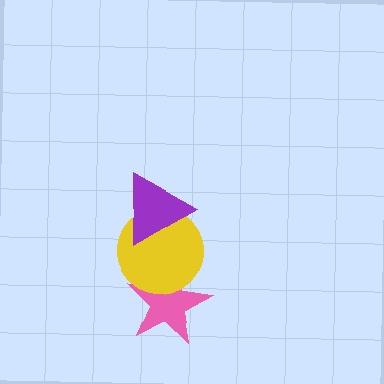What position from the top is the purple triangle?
The purple triangle is 1st from the top.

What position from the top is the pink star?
The pink star is 3rd from the top.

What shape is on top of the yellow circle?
The purple triangle is on top of the yellow circle.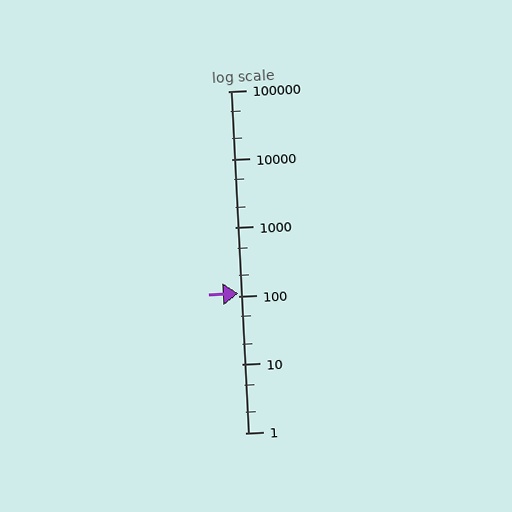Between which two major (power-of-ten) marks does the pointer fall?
The pointer is between 100 and 1000.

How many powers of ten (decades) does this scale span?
The scale spans 5 decades, from 1 to 100000.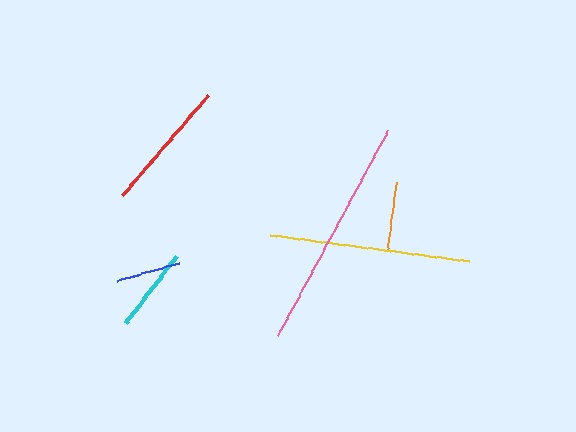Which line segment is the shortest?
The blue line is the shortest at approximately 65 pixels.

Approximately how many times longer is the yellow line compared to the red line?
The yellow line is approximately 1.5 times the length of the red line.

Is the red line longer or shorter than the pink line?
The pink line is longer than the red line.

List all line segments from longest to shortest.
From longest to shortest: pink, yellow, red, cyan, orange, blue.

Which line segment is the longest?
The pink line is the longest at approximately 232 pixels.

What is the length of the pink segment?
The pink segment is approximately 232 pixels long.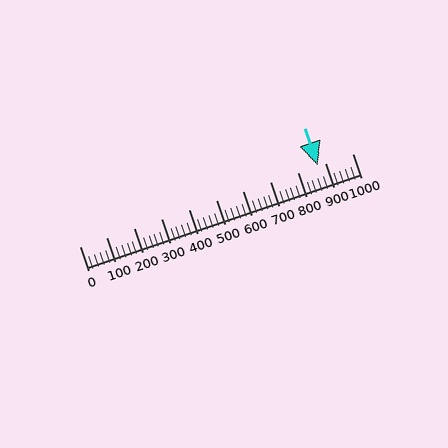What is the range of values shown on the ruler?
The ruler shows values from 0 to 1000.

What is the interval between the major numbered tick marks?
The major tick marks are spaced 100 units apart.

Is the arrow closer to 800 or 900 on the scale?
The arrow is closer to 900.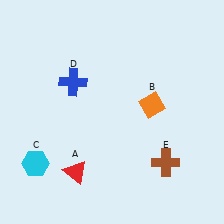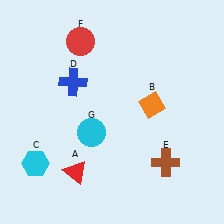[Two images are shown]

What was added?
A red circle (F), a cyan circle (G) were added in Image 2.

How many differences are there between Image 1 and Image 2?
There are 2 differences between the two images.